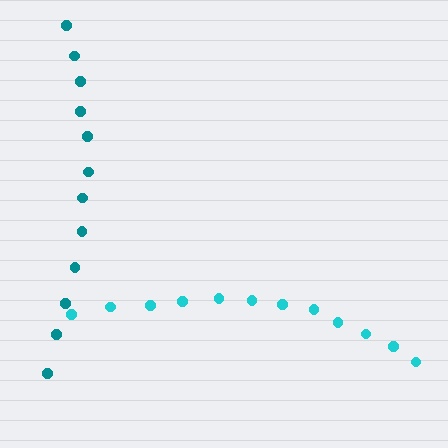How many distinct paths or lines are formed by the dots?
There are 2 distinct paths.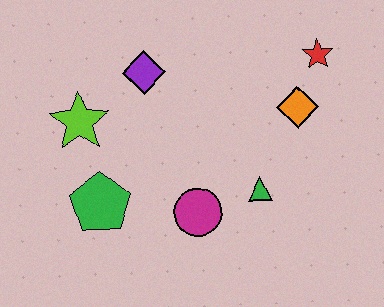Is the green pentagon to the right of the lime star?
Yes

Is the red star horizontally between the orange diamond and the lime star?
No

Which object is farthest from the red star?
The green pentagon is farthest from the red star.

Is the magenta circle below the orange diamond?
Yes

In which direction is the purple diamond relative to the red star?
The purple diamond is to the left of the red star.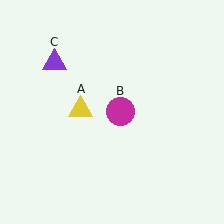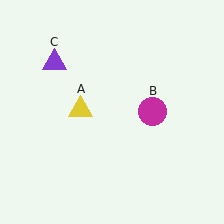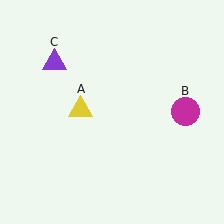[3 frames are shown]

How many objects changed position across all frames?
1 object changed position: magenta circle (object B).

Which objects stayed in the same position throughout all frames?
Yellow triangle (object A) and purple triangle (object C) remained stationary.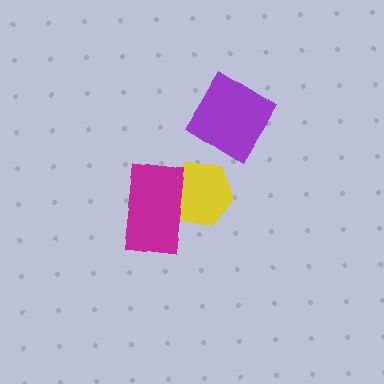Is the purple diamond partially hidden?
No, no other shape covers it.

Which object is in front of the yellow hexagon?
The magenta rectangle is in front of the yellow hexagon.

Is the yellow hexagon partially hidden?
Yes, it is partially covered by another shape.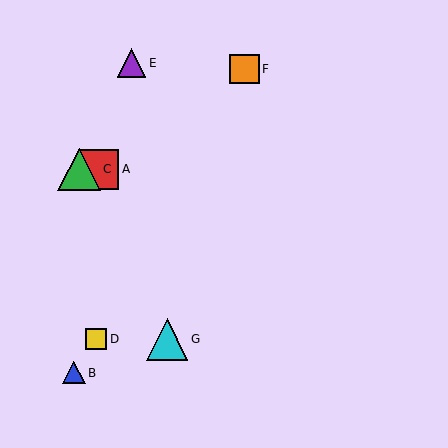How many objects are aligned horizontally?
2 objects (A, C) are aligned horizontally.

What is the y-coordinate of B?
Object B is at y≈373.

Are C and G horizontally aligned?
No, C is at y≈169 and G is at y≈340.